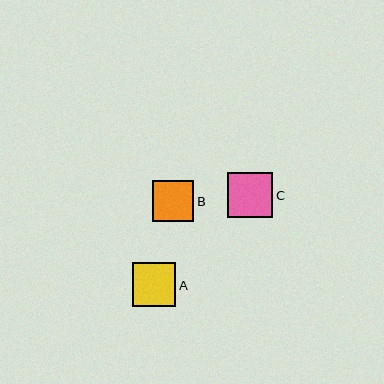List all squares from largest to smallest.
From largest to smallest: C, A, B.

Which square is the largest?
Square C is the largest with a size of approximately 45 pixels.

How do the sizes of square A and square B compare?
Square A and square B are approximately the same size.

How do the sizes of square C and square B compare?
Square C and square B are approximately the same size.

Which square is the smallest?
Square B is the smallest with a size of approximately 42 pixels.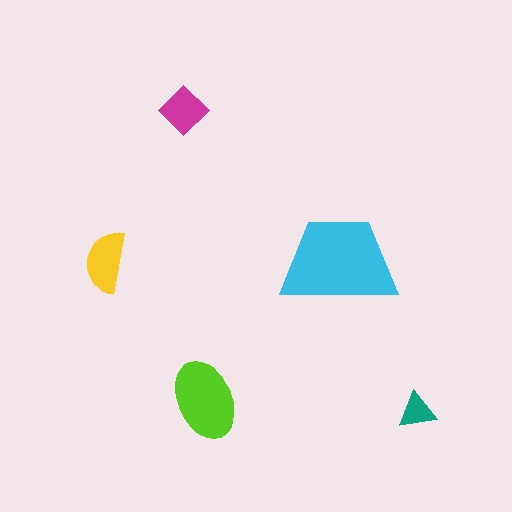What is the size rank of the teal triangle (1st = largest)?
5th.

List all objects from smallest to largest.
The teal triangle, the magenta diamond, the yellow semicircle, the lime ellipse, the cyan trapezoid.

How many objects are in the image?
There are 5 objects in the image.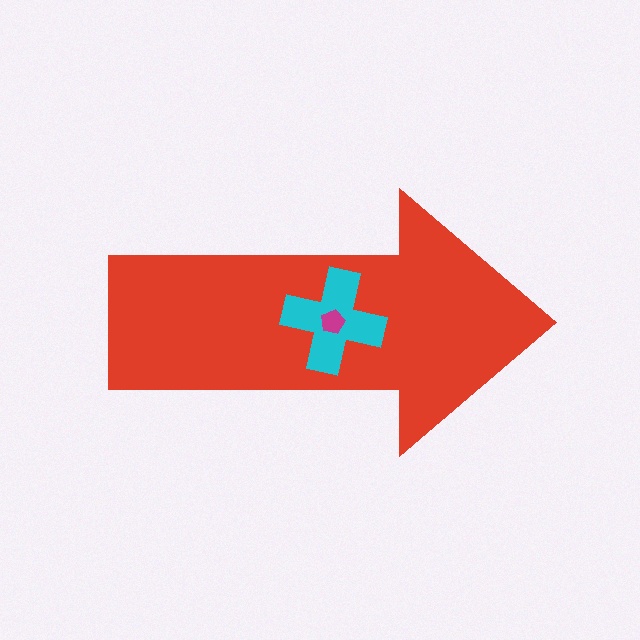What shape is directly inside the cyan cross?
The magenta pentagon.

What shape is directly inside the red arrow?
The cyan cross.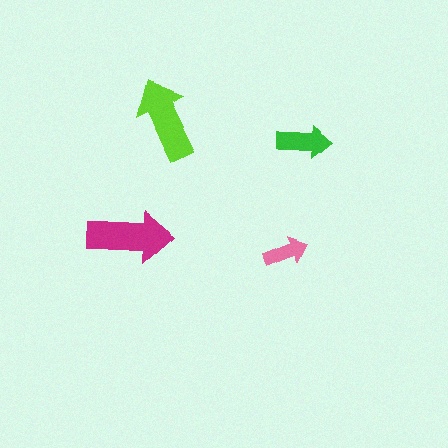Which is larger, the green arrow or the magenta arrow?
The magenta one.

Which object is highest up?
The lime arrow is topmost.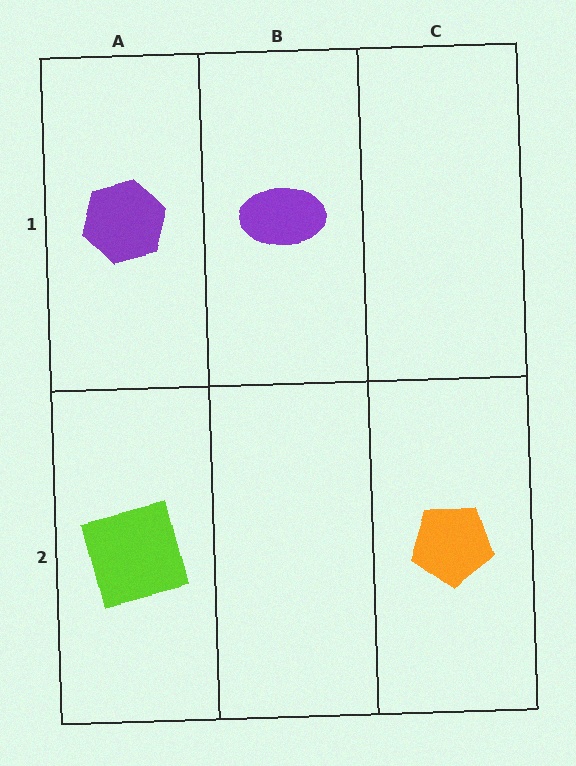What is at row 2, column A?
A lime square.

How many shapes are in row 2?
2 shapes.